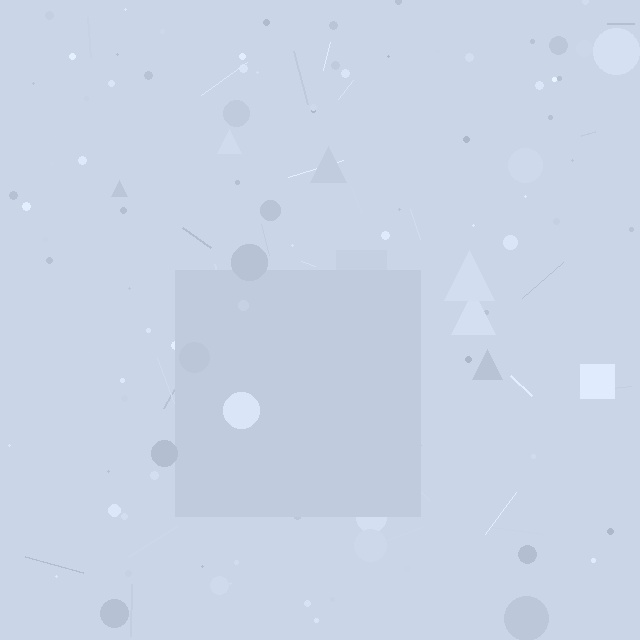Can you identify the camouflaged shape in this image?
The camouflaged shape is a square.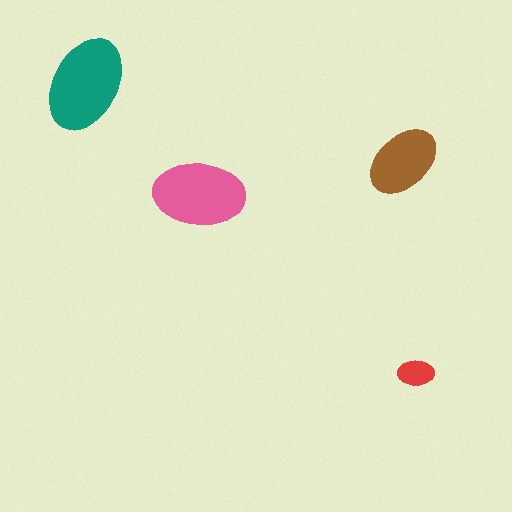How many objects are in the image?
There are 4 objects in the image.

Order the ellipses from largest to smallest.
the teal one, the pink one, the brown one, the red one.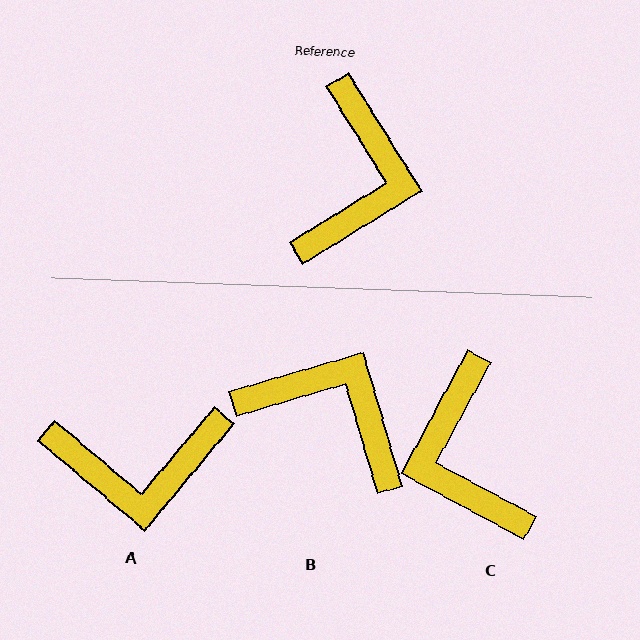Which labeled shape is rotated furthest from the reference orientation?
C, about 150 degrees away.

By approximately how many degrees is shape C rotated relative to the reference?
Approximately 150 degrees clockwise.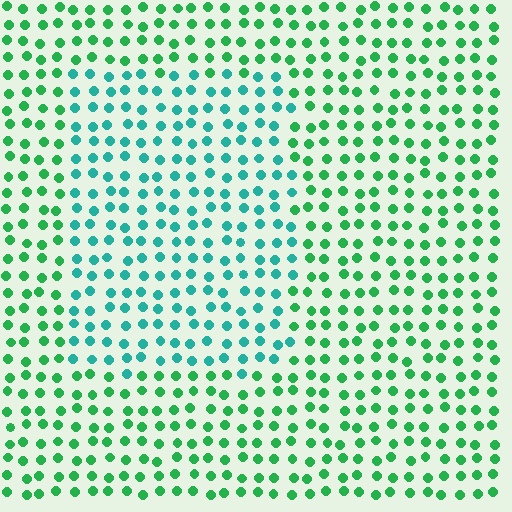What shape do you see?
I see a rectangle.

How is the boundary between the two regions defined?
The boundary is defined purely by a slight shift in hue (about 36 degrees). Spacing, size, and orientation are identical on both sides.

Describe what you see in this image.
The image is filled with small green elements in a uniform arrangement. A rectangle-shaped region is visible where the elements are tinted to a slightly different hue, forming a subtle color boundary.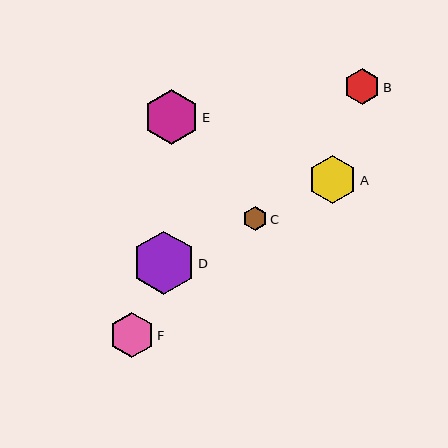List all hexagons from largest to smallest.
From largest to smallest: D, E, A, F, B, C.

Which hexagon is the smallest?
Hexagon C is the smallest with a size of approximately 24 pixels.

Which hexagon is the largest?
Hexagon D is the largest with a size of approximately 63 pixels.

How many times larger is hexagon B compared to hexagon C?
Hexagon B is approximately 1.5 times the size of hexagon C.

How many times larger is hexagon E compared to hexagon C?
Hexagon E is approximately 2.3 times the size of hexagon C.